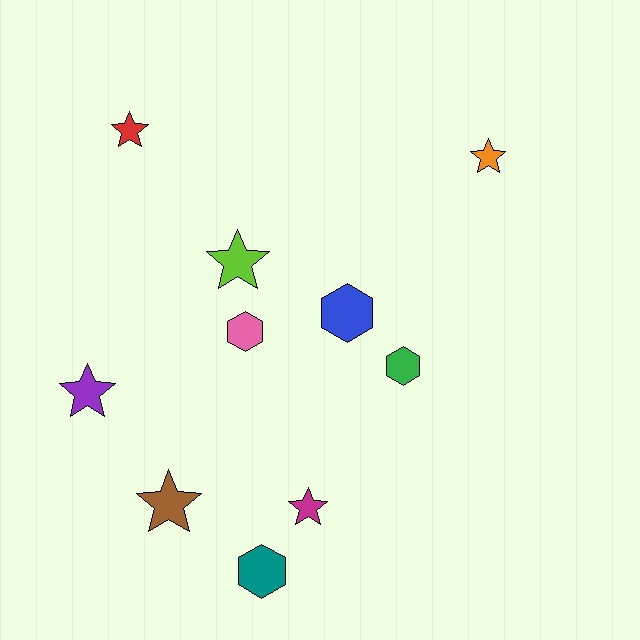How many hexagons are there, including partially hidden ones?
There are 4 hexagons.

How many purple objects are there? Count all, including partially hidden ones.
There is 1 purple object.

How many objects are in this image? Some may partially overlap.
There are 10 objects.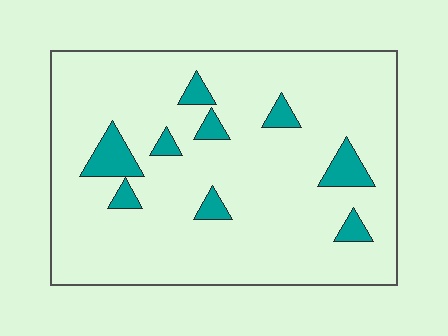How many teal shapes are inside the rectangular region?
9.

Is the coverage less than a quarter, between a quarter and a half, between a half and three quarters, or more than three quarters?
Less than a quarter.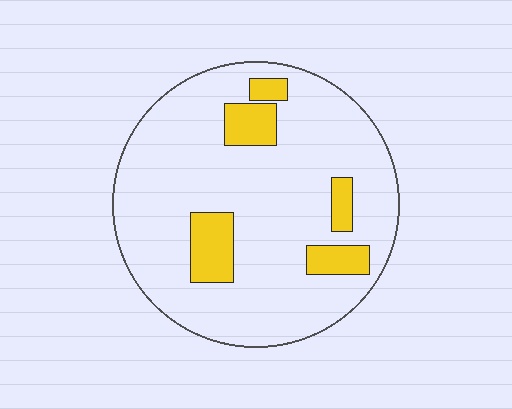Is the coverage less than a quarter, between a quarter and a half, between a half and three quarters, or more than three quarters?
Less than a quarter.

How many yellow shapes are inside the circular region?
5.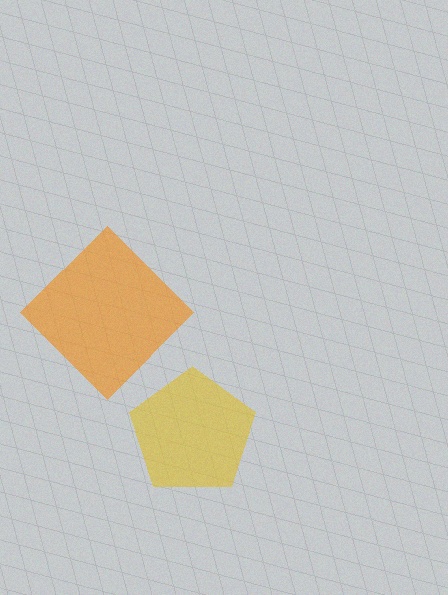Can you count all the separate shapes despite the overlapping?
Yes, there are 2 separate shapes.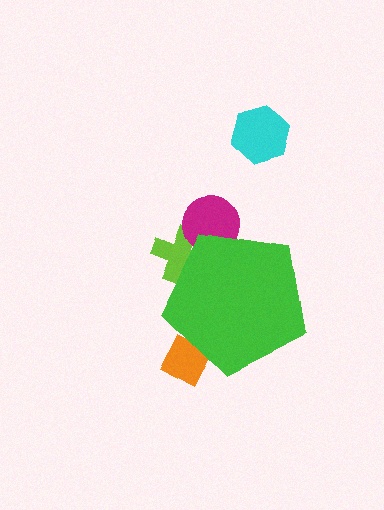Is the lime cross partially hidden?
Yes, the lime cross is partially hidden behind the green pentagon.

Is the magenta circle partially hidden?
Yes, the magenta circle is partially hidden behind the green pentagon.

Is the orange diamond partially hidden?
Yes, the orange diamond is partially hidden behind the green pentagon.